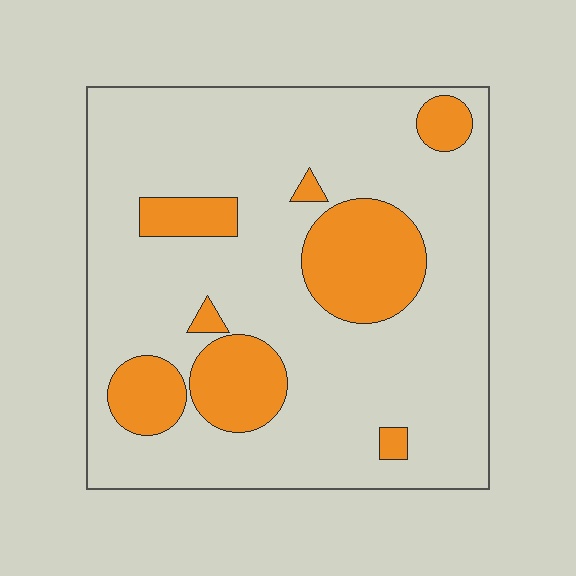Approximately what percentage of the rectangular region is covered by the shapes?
Approximately 20%.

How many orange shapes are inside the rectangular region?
8.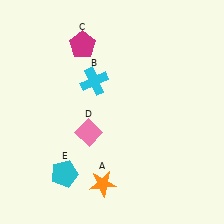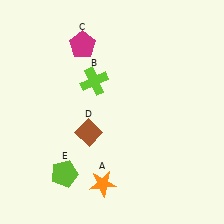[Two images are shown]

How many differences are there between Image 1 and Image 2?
There are 3 differences between the two images.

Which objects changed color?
B changed from cyan to lime. D changed from pink to brown. E changed from cyan to lime.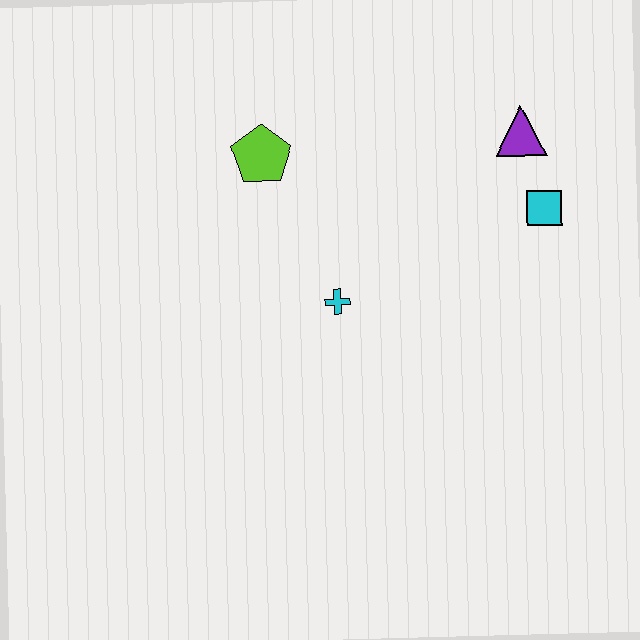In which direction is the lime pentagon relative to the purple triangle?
The lime pentagon is to the left of the purple triangle.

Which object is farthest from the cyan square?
The lime pentagon is farthest from the cyan square.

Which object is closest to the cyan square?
The purple triangle is closest to the cyan square.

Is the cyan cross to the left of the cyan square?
Yes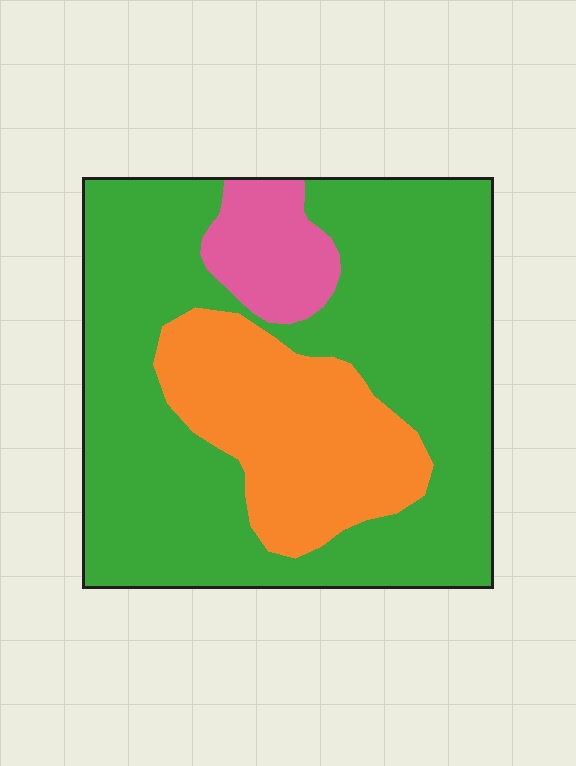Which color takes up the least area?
Pink, at roughly 10%.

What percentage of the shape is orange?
Orange covers roughly 25% of the shape.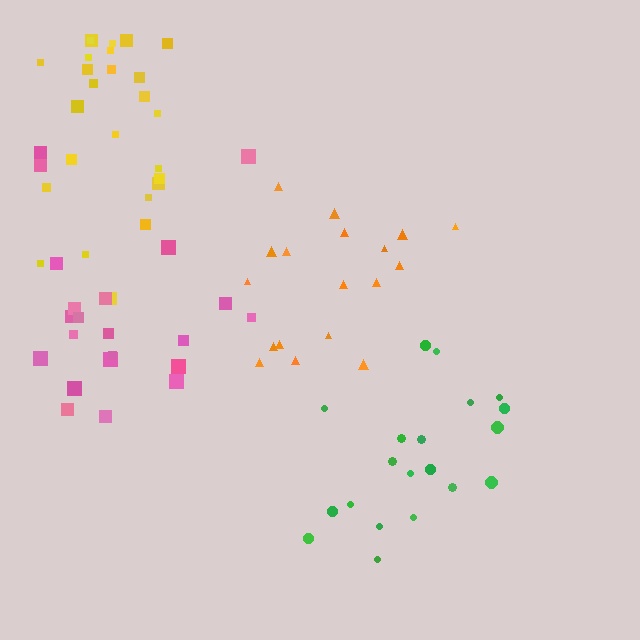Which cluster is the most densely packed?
Yellow.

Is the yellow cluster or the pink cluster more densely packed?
Yellow.